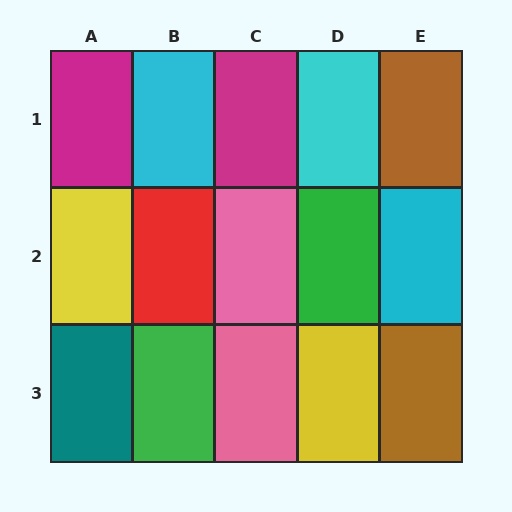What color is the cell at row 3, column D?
Yellow.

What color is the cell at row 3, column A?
Teal.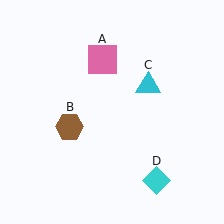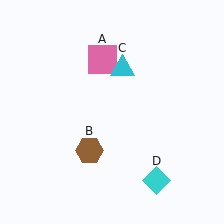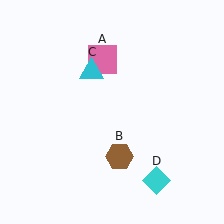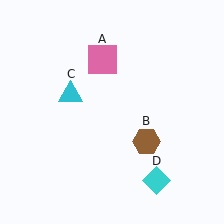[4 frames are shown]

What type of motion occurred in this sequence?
The brown hexagon (object B), cyan triangle (object C) rotated counterclockwise around the center of the scene.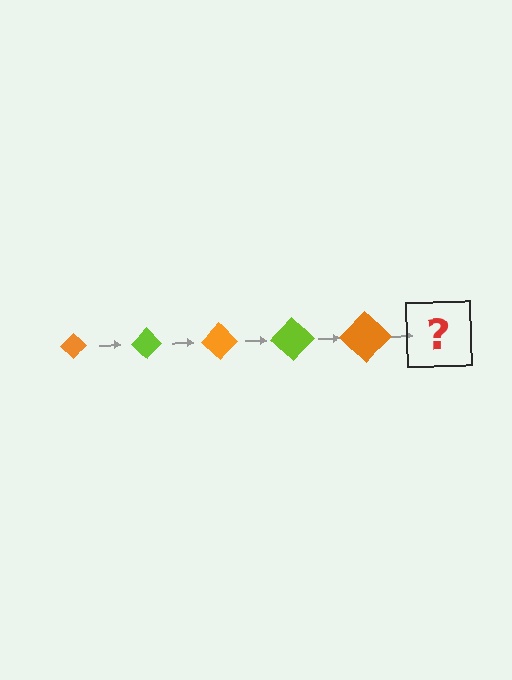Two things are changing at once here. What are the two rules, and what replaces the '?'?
The two rules are that the diamond grows larger each step and the color cycles through orange and lime. The '?' should be a lime diamond, larger than the previous one.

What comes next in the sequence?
The next element should be a lime diamond, larger than the previous one.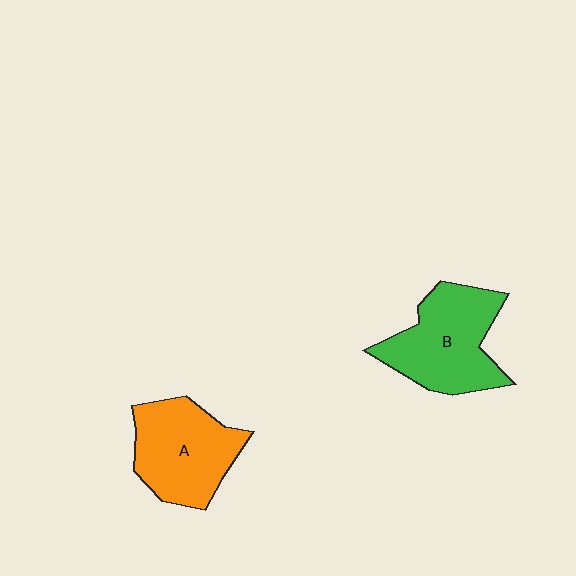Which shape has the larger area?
Shape B (green).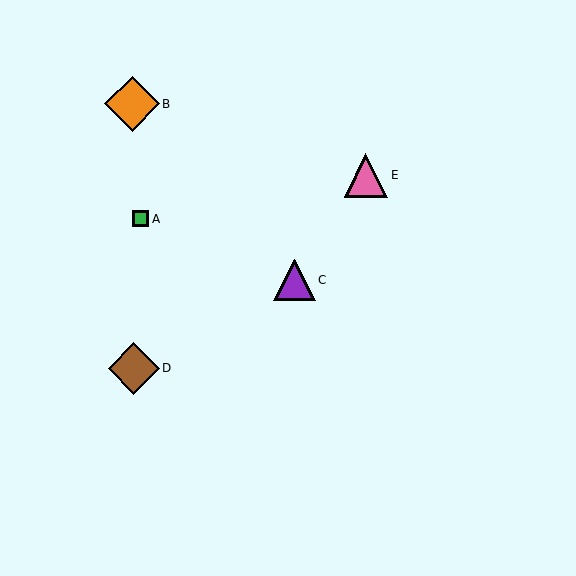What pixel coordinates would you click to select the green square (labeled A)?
Click at (141, 219) to select the green square A.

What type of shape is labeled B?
Shape B is an orange diamond.